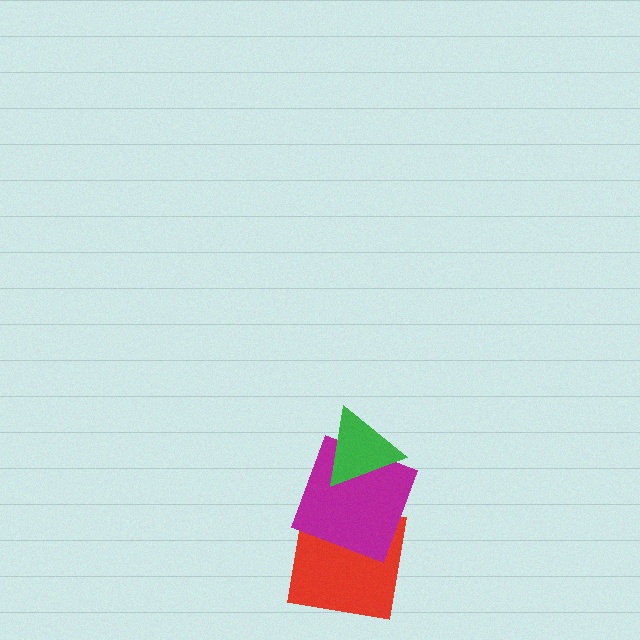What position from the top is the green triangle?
The green triangle is 1st from the top.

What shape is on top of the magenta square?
The green triangle is on top of the magenta square.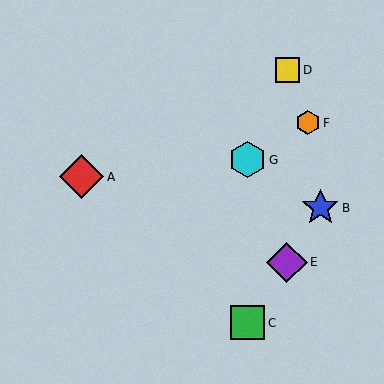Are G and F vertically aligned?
No, G is at x≈248 and F is at x≈308.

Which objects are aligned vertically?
Objects C, G are aligned vertically.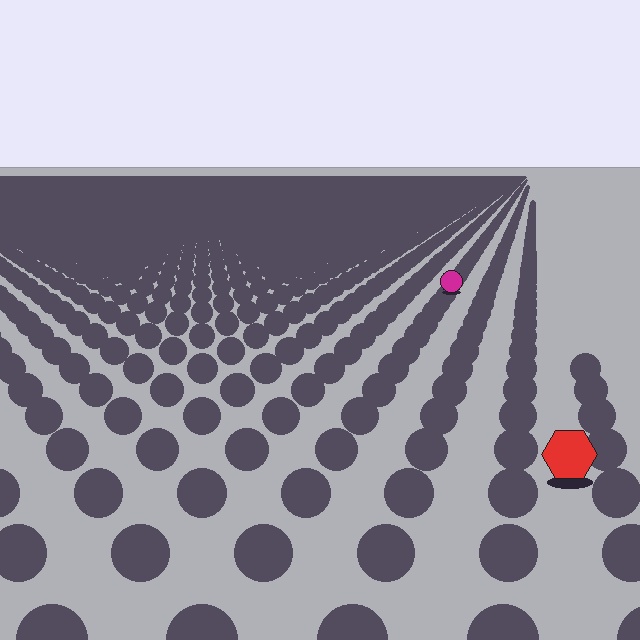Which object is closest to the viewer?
The red hexagon is closest. The texture marks near it are larger and more spread out.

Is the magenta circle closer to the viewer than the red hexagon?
No. The red hexagon is closer — you can tell from the texture gradient: the ground texture is coarser near it.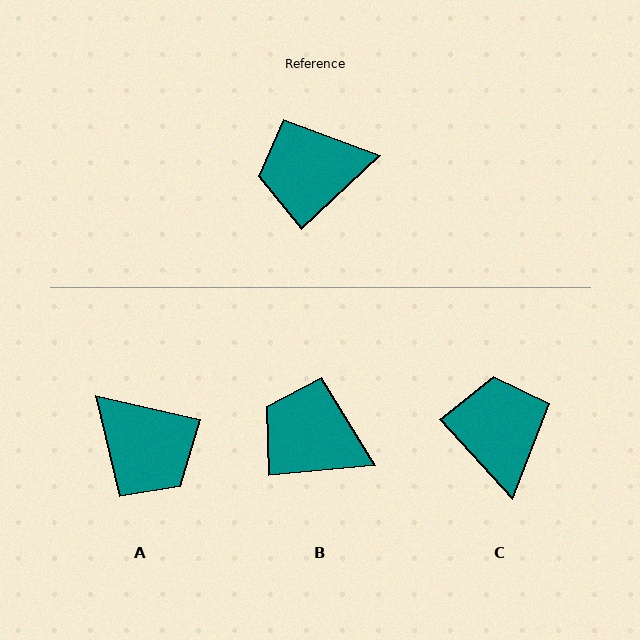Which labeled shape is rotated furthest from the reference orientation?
A, about 124 degrees away.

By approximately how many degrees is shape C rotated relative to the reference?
Approximately 91 degrees clockwise.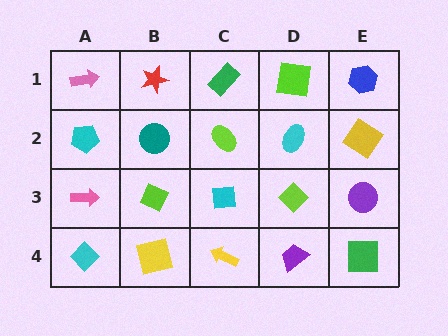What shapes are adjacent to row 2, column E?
A blue hexagon (row 1, column E), a purple circle (row 3, column E), a cyan ellipse (row 2, column D).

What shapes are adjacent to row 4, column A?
A pink arrow (row 3, column A), a yellow square (row 4, column B).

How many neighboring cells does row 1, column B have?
3.